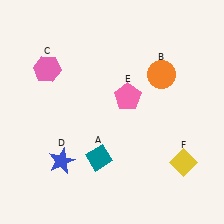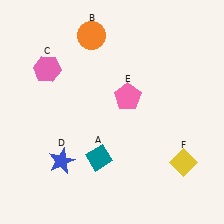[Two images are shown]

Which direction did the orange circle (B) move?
The orange circle (B) moved left.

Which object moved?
The orange circle (B) moved left.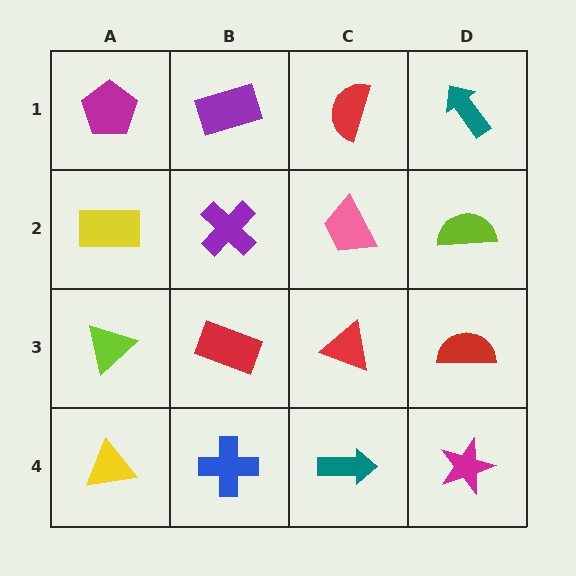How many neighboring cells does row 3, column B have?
4.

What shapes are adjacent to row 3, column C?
A pink trapezoid (row 2, column C), a teal arrow (row 4, column C), a red rectangle (row 3, column B), a red semicircle (row 3, column D).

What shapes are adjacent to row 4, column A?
A lime triangle (row 3, column A), a blue cross (row 4, column B).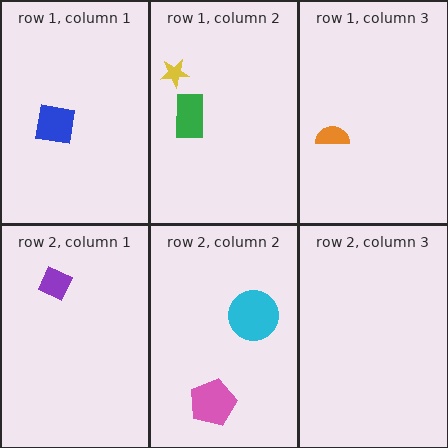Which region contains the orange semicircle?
The row 1, column 3 region.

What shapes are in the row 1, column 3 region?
The orange semicircle.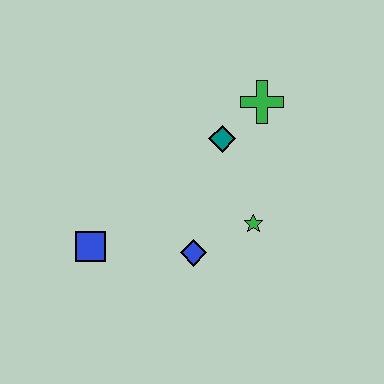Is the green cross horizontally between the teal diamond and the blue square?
No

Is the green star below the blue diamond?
No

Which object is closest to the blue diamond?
The green star is closest to the blue diamond.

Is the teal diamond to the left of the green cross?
Yes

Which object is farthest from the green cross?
The blue square is farthest from the green cross.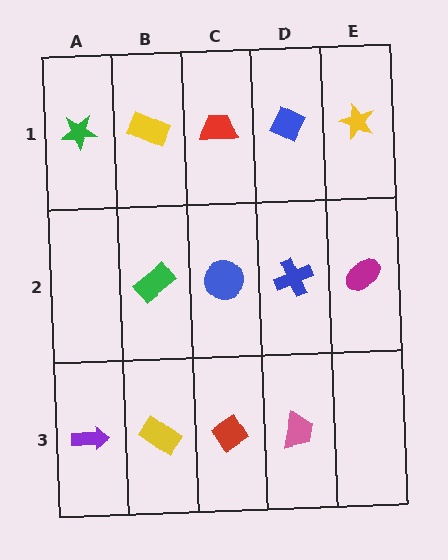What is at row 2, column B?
A green rectangle.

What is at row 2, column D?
A blue cross.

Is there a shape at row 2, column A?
No, that cell is empty.